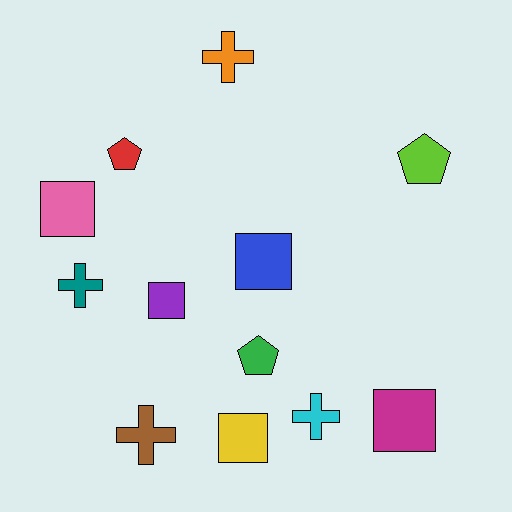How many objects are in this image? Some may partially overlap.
There are 12 objects.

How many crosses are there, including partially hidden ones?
There are 4 crosses.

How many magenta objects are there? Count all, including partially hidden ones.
There is 1 magenta object.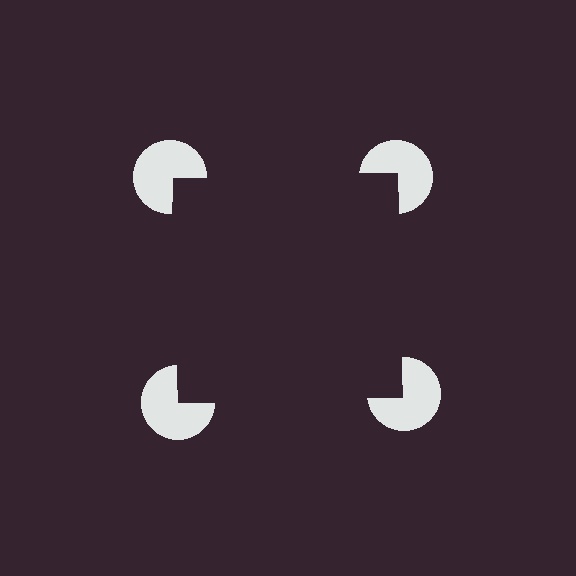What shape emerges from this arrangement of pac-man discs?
An illusory square — its edges are inferred from the aligned wedge cuts in the pac-man discs, not physically drawn.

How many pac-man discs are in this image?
There are 4 — one at each vertex of the illusory square.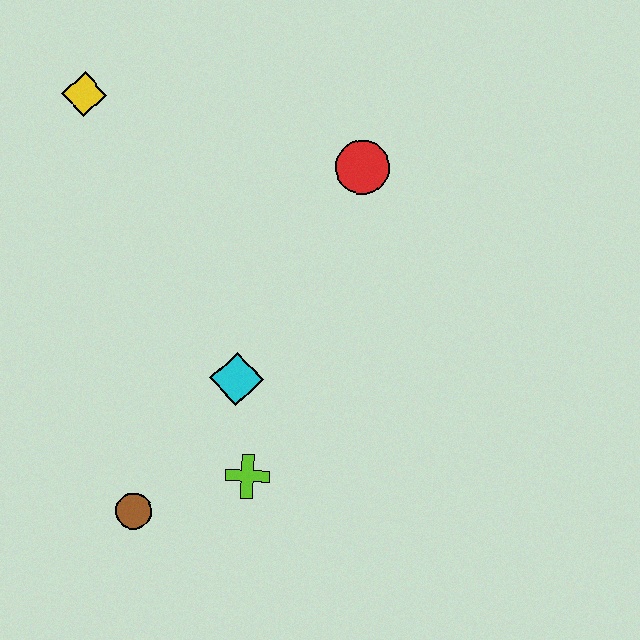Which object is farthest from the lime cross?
The yellow diamond is farthest from the lime cross.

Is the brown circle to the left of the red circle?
Yes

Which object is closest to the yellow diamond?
The red circle is closest to the yellow diamond.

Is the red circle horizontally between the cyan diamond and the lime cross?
No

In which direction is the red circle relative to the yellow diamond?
The red circle is to the right of the yellow diamond.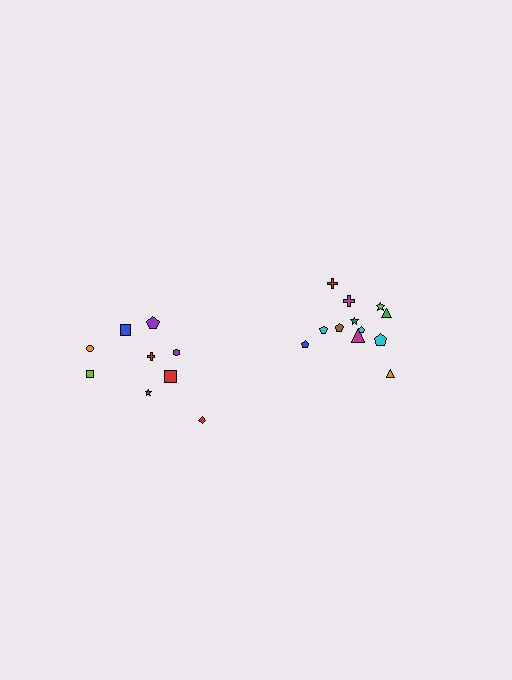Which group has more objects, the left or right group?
The right group.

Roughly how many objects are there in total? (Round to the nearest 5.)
Roughly 20 objects in total.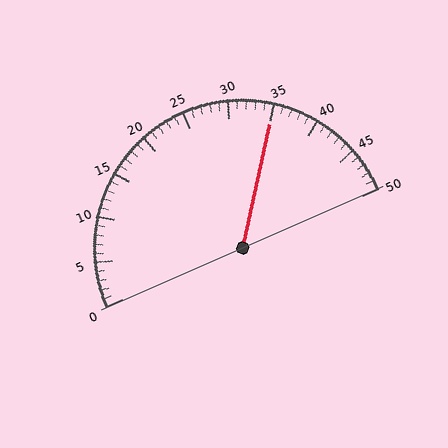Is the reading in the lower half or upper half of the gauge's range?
The reading is in the upper half of the range (0 to 50).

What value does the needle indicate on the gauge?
The needle indicates approximately 35.